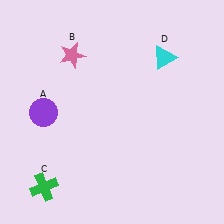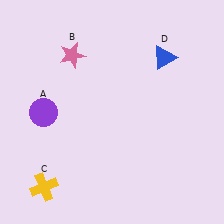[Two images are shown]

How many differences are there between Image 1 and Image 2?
There are 2 differences between the two images.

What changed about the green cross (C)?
In Image 1, C is green. In Image 2, it changed to yellow.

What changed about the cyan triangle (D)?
In Image 1, D is cyan. In Image 2, it changed to blue.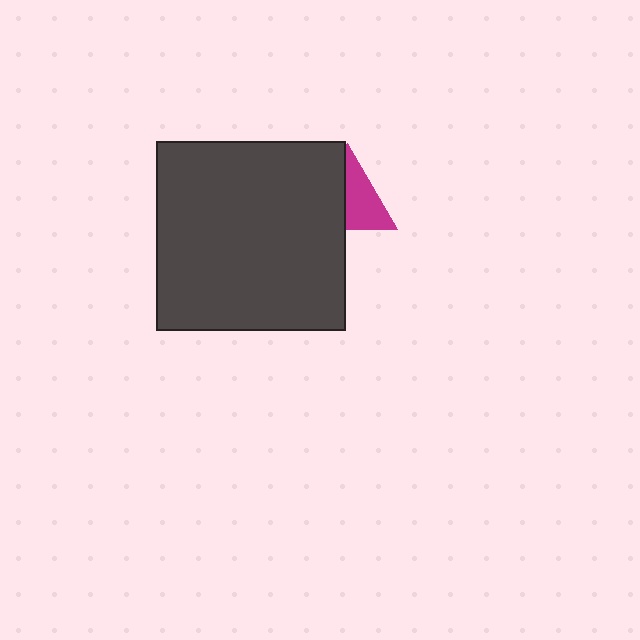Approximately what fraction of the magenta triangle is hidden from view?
Roughly 46% of the magenta triangle is hidden behind the dark gray square.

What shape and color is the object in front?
The object in front is a dark gray square.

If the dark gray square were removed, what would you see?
You would see the complete magenta triangle.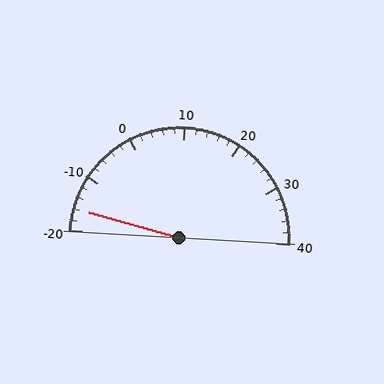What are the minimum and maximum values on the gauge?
The gauge ranges from -20 to 40.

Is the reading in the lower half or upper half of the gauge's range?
The reading is in the lower half of the range (-20 to 40).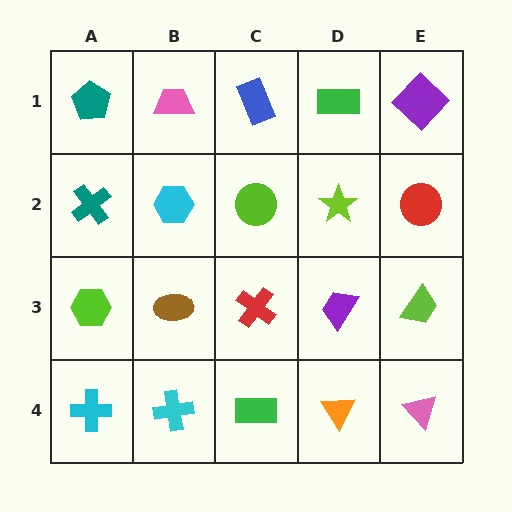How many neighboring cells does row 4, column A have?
2.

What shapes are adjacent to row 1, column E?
A red circle (row 2, column E), a green rectangle (row 1, column D).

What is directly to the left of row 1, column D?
A blue rectangle.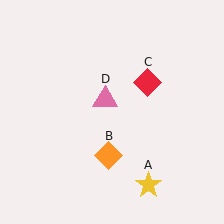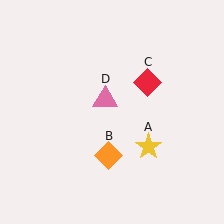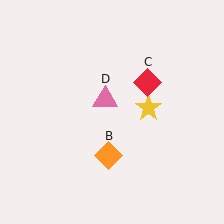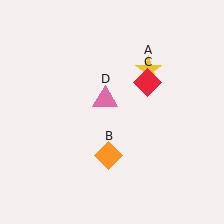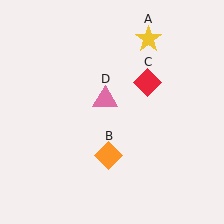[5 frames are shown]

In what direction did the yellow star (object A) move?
The yellow star (object A) moved up.